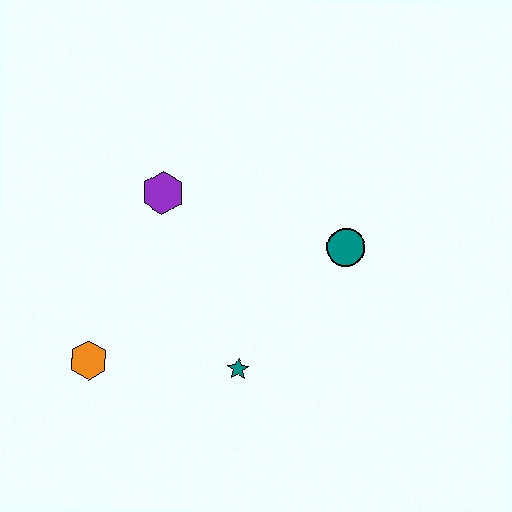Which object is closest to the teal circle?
The teal star is closest to the teal circle.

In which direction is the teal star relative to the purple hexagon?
The teal star is below the purple hexagon.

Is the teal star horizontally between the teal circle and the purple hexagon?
Yes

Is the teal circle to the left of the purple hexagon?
No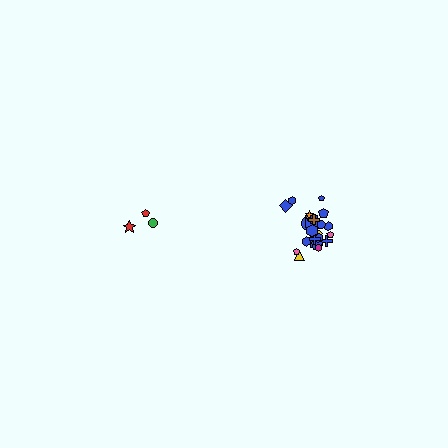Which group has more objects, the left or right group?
The right group.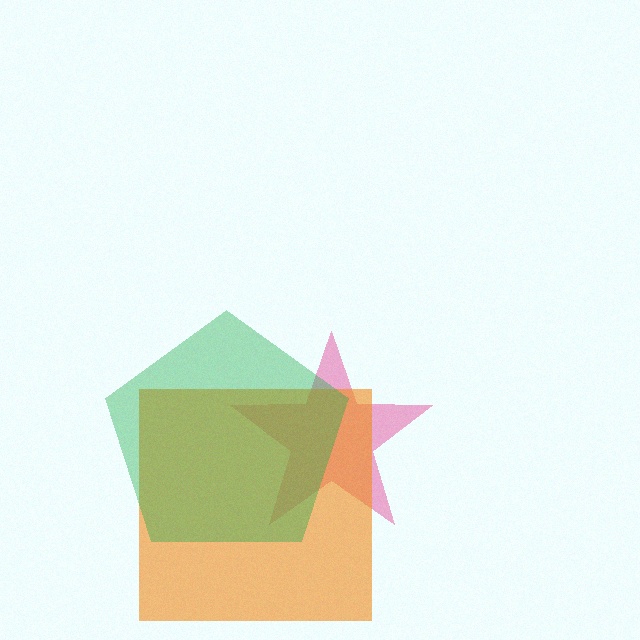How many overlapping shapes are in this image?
There are 3 overlapping shapes in the image.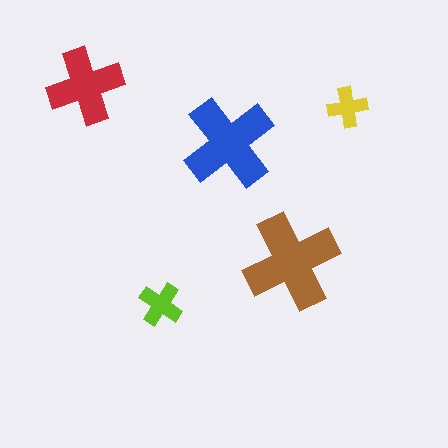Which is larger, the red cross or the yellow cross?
The red one.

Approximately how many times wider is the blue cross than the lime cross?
About 2 times wider.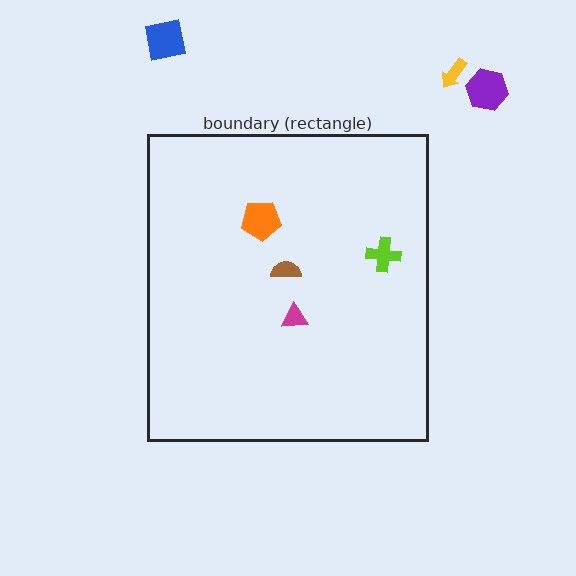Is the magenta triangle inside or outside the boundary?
Inside.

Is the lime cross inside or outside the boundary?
Inside.